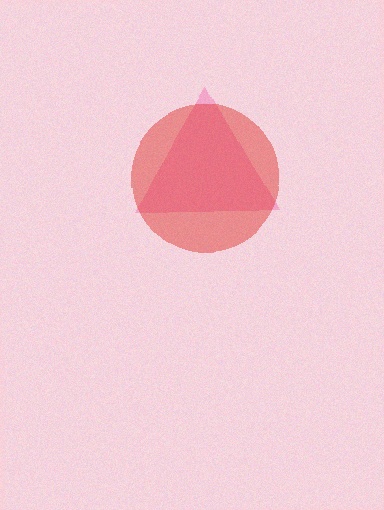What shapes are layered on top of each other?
The layered shapes are: a pink triangle, a red circle.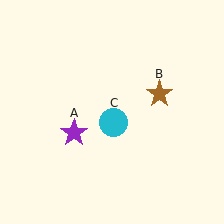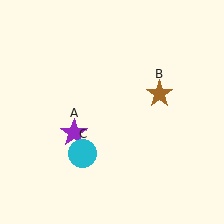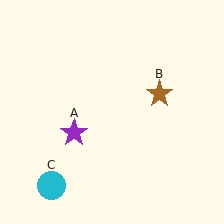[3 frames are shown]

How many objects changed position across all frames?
1 object changed position: cyan circle (object C).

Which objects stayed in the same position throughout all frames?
Purple star (object A) and brown star (object B) remained stationary.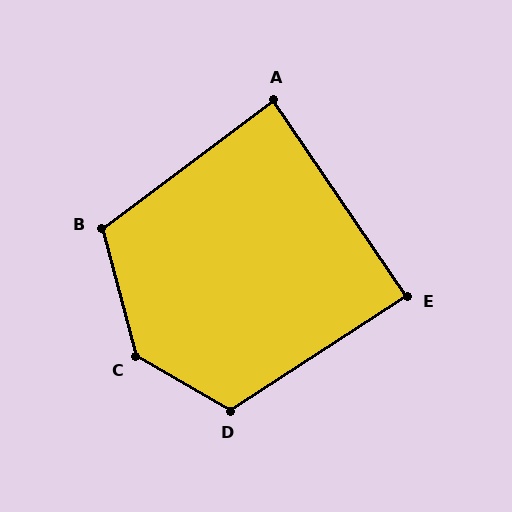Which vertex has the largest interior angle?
C, at approximately 135 degrees.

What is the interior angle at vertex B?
Approximately 112 degrees (obtuse).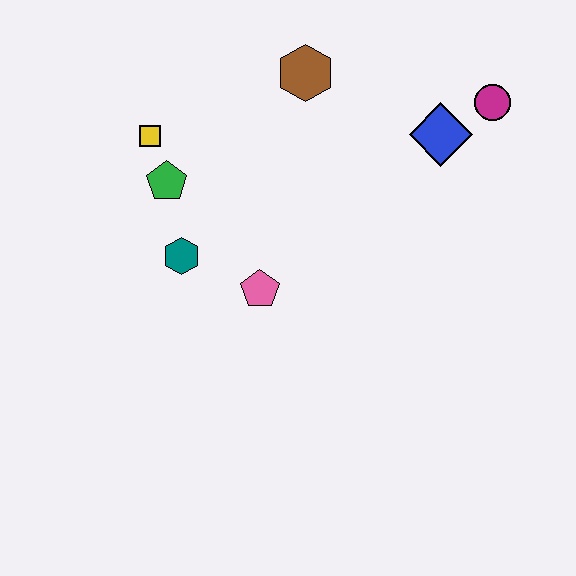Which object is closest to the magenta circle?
The blue diamond is closest to the magenta circle.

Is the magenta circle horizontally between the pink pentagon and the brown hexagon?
No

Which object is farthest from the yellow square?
The magenta circle is farthest from the yellow square.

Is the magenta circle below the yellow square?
No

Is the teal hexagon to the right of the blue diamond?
No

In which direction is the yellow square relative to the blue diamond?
The yellow square is to the left of the blue diamond.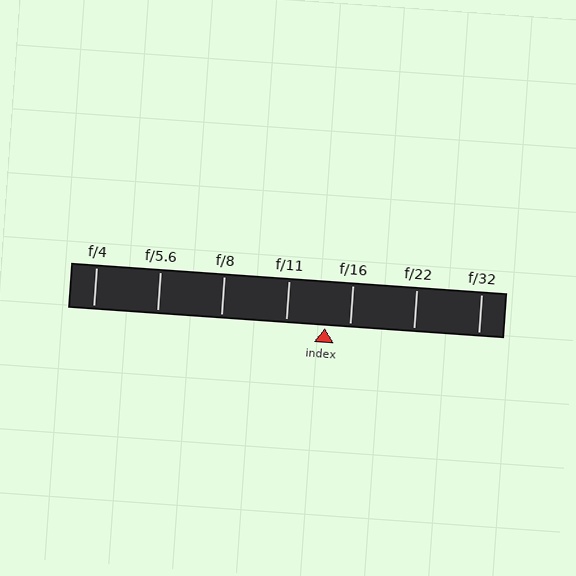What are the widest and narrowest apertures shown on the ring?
The widest aperture shown is f/4 and the narrowest is f/32.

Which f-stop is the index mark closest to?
The index mark is closest to f/16.